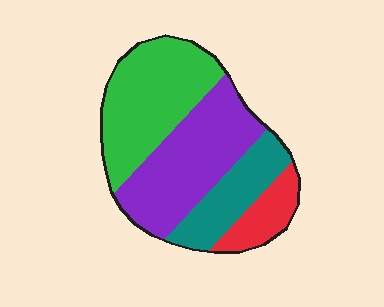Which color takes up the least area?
Red, at roughly 10%.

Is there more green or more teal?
Green.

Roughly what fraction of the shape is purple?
Purple takes up between a quarter and a half of the shape.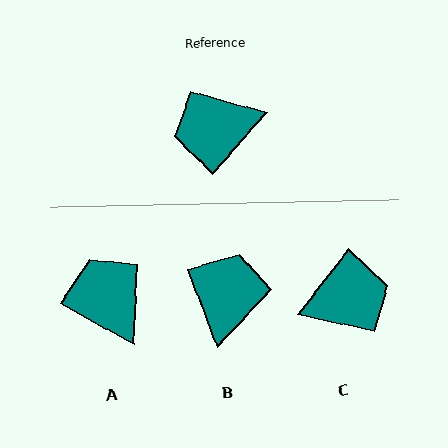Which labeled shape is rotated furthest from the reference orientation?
C, about 176 degrees away.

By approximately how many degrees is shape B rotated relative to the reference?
Approximately 118 degrees clockwise.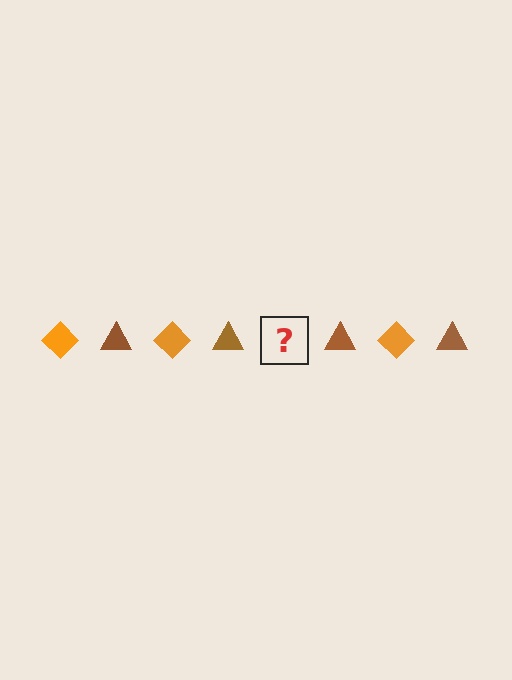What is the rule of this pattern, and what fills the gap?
The rule is that the pattern alternates between orange diamond and brown triangle. The gap should be filled with an orange diamond.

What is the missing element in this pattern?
The missing element is an orange diamond.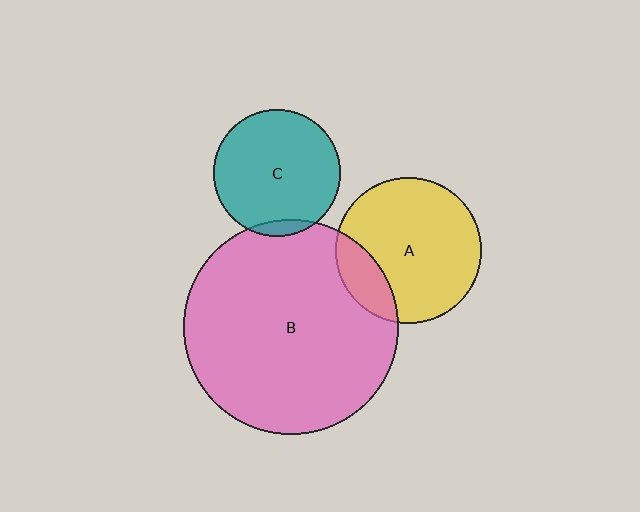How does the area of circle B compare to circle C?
Approximately 2.9 times.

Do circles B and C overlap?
Yes.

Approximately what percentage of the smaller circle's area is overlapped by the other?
Approximately 5%.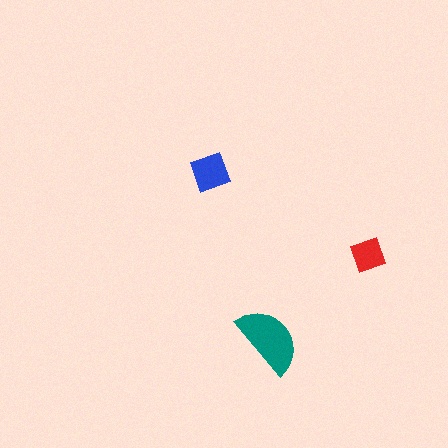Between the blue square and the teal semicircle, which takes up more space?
The teal semicircle.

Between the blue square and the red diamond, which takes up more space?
The blue square.